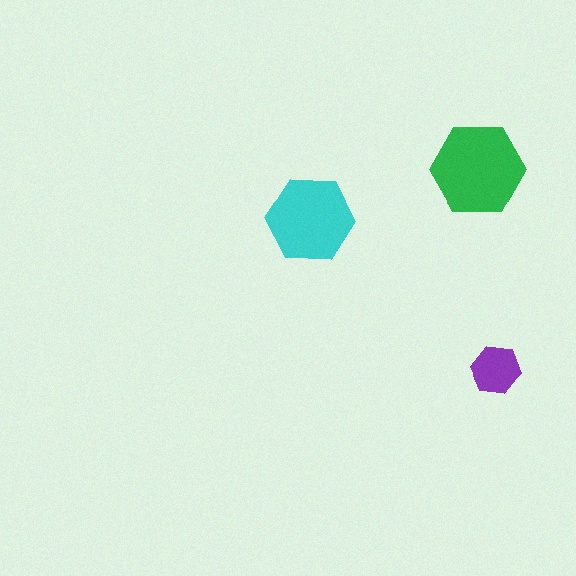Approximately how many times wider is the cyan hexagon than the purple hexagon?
About 2 times wider.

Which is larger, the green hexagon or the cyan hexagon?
The green one.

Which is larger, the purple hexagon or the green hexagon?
The green one.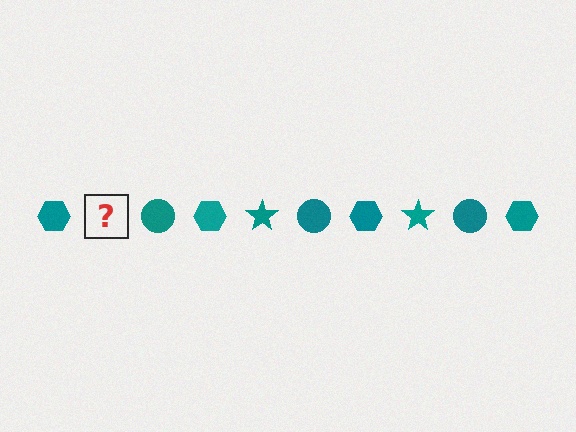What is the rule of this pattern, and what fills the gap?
The rule is that the pattern cycles through hexagon, star, circle shapes in teal. The gap should be filled with a teal star.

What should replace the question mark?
The question mark should be replaced with a teal star.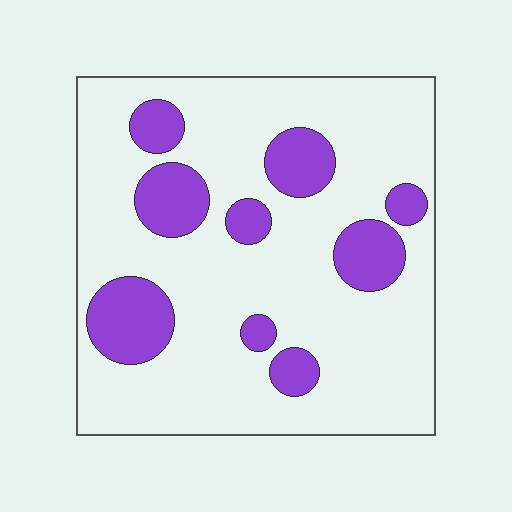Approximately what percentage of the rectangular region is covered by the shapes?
Approximately 20%.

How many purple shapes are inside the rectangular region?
9.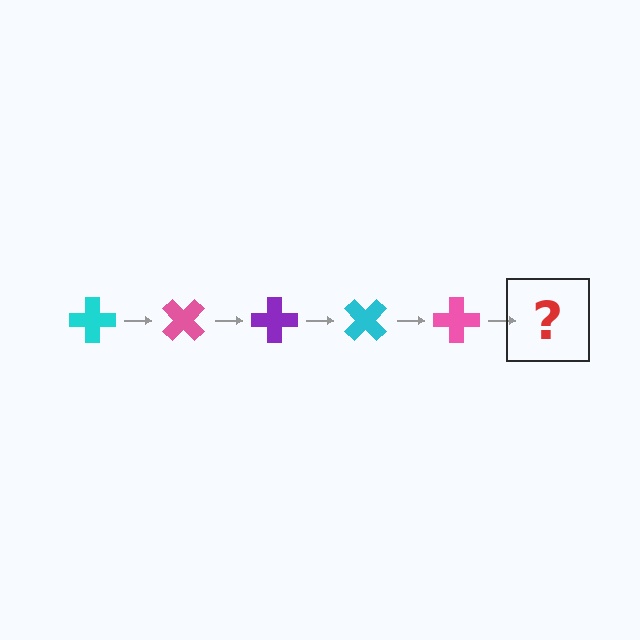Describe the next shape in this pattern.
It should be a purple cross, rotated 225 degrees from the start.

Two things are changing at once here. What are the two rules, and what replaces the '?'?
The two rules are that it rotates 45 degrees each step and the color cycles through cyan, pink, and purple. The '?' should be a purple cross, rotated 225 degrees from the start.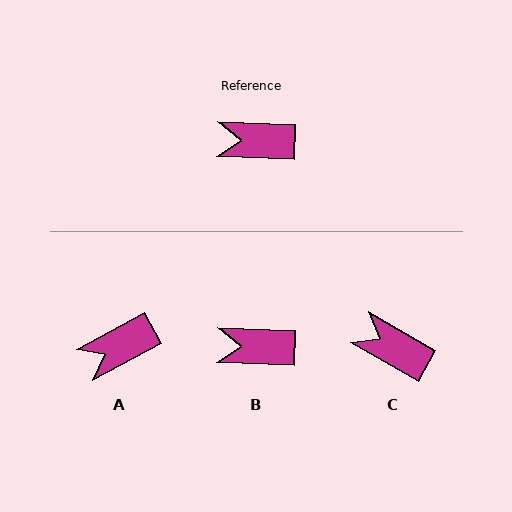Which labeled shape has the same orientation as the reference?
B.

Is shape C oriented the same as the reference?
No, it is off by about 28 degrees.